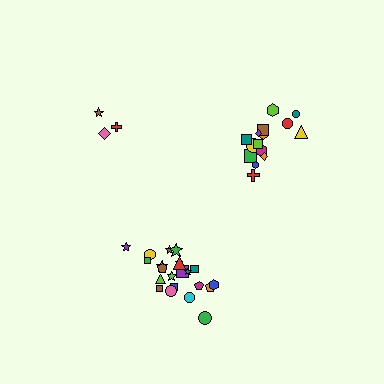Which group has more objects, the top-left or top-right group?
The top-right group.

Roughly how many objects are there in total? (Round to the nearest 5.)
Roughly 40 objects in total.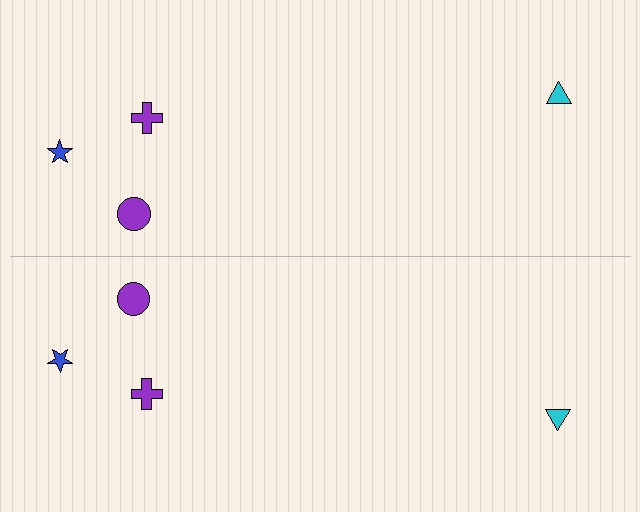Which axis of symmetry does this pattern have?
The pattern has a horizontal axis of symmetry running through the center of the image.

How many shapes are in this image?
There are 8 shapes in this image.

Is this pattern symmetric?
Yes, this pattern has bilateral (reflection) symmetry.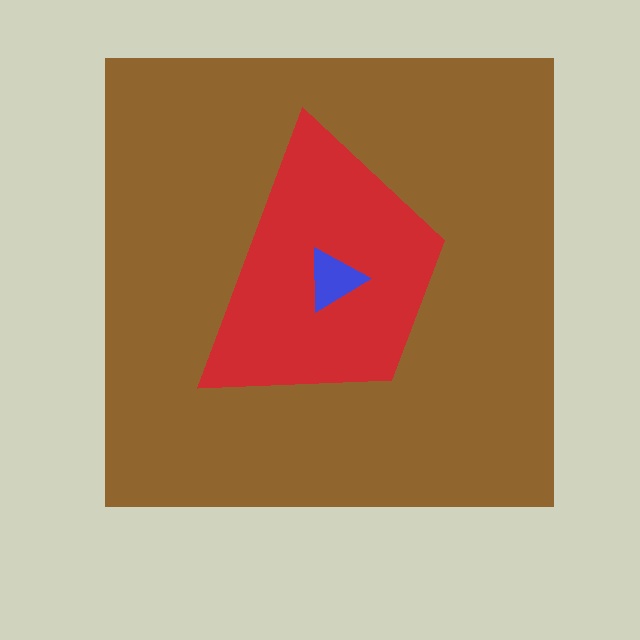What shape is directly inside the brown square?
The red trapezoid.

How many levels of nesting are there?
3.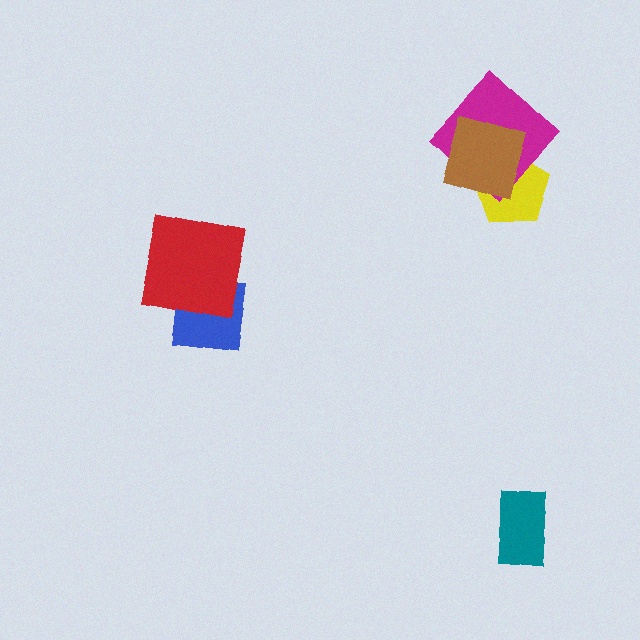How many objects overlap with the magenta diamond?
2 objects overlap with the magenta diamond.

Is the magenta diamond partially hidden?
Yes, it is partially covered by another shape.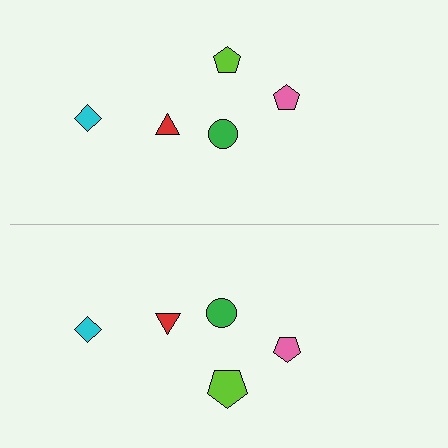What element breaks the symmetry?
The lime pentagon on the bottom side has a different size than its mirror counterpart.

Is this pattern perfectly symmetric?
No, the pattern is not perfectly symmetric. The lime pentagon on the bottom side has a different size than its mirror counterpart.